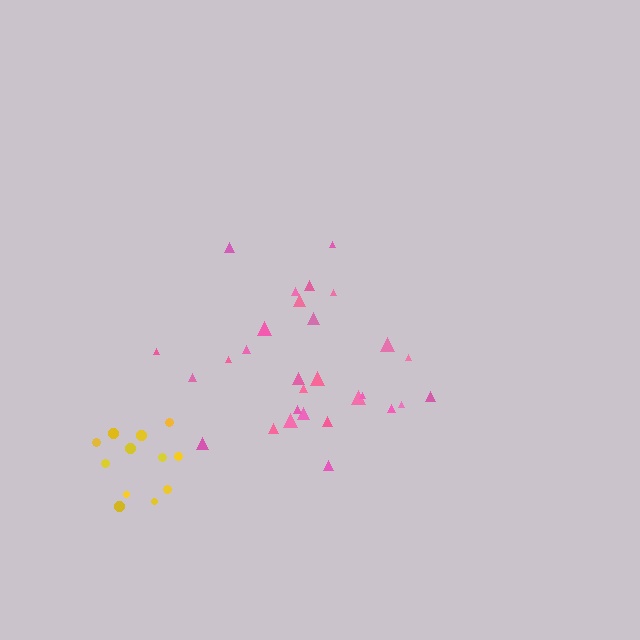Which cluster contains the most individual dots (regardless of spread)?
Pink (29).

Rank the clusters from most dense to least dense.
yellow, pink.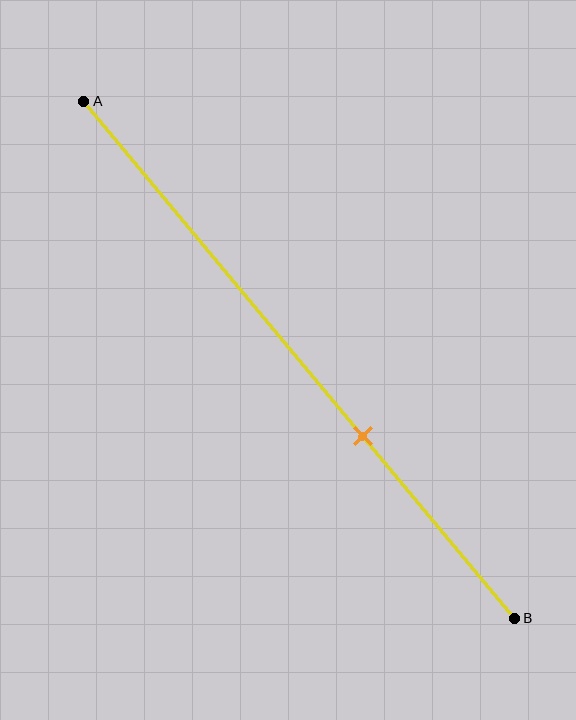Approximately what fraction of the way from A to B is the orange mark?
The orange mark is approximately 65% of the way from A to B.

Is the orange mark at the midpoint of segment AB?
No, the mark is at about 65% from A, not at the 50% midpoint.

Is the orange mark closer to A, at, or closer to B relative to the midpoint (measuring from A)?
The orange mark is closer to point B than the midpoint of segment AB.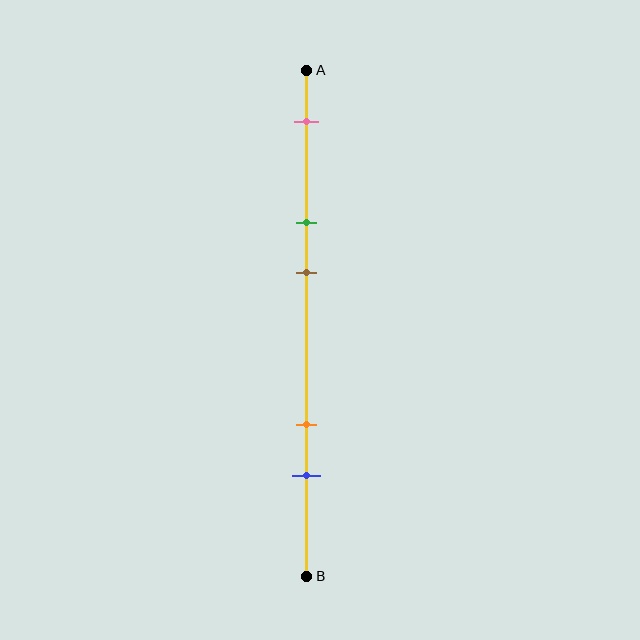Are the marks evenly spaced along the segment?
No, the marks are not evenly spaced.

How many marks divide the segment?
There are 5 marks dividing the segment.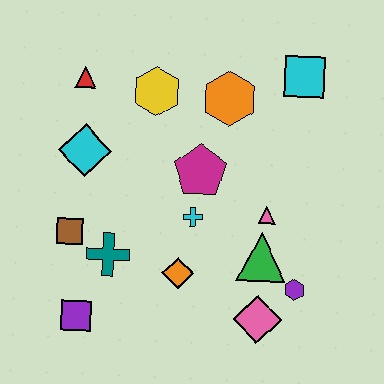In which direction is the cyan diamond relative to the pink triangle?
The cyan diamond is to the left of the pink triangle.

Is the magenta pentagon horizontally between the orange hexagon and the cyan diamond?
Yes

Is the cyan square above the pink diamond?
Yes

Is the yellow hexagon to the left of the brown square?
No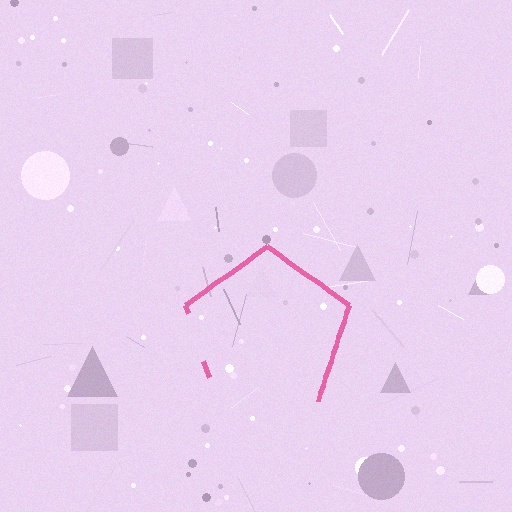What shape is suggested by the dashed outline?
The dashed outline suggests a pentagon.